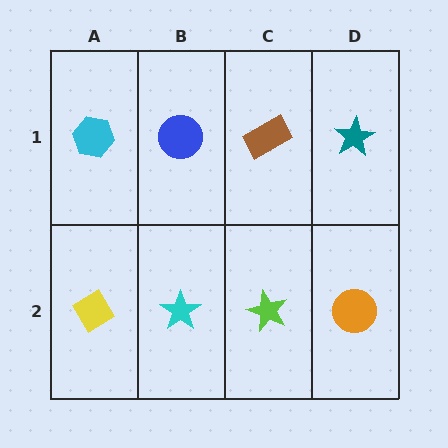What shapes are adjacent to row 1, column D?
An orange circle (row 2, column D), a brown rectangle (row 1, column C).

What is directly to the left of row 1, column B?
A cyan hexagon.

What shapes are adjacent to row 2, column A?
A cyan hexagon (row 1, column A), a cyan star (row 2, column B).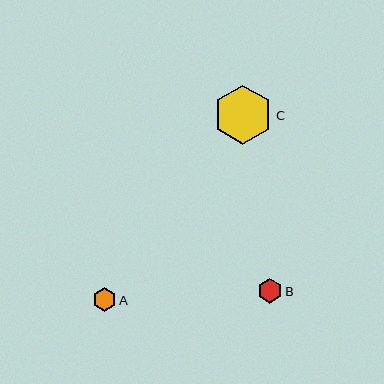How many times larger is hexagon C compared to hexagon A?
Hexagon C is approximately 2.5 times the size of hexagon A.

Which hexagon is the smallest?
Hexagon A is the smallest with a size of approximately 24 pixels.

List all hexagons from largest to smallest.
From largest to smallest: C, B, A.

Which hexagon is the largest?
Hexagon C is the largest with a size of approximately 60 pixels.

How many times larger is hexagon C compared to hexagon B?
Hexagon C is approximately 2.4 times the size of hexagon B.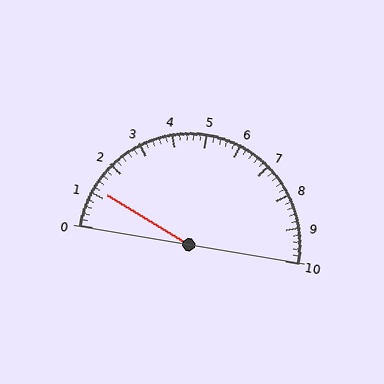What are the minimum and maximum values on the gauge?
The gauge ranges from 0 to 10.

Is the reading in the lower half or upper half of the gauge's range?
The reading is in the lower half of the range (0 to 10).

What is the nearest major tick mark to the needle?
The nearest major tick mark is 1.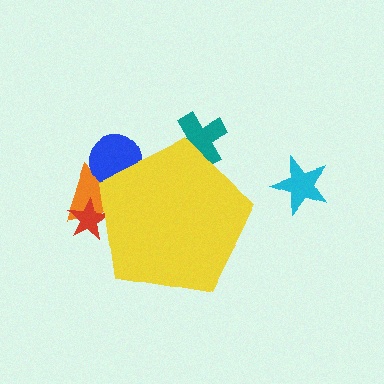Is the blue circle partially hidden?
Yes, the blue circle is partially hidden behind the yellow pentagon.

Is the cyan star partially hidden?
No, the cyan star is fully visible.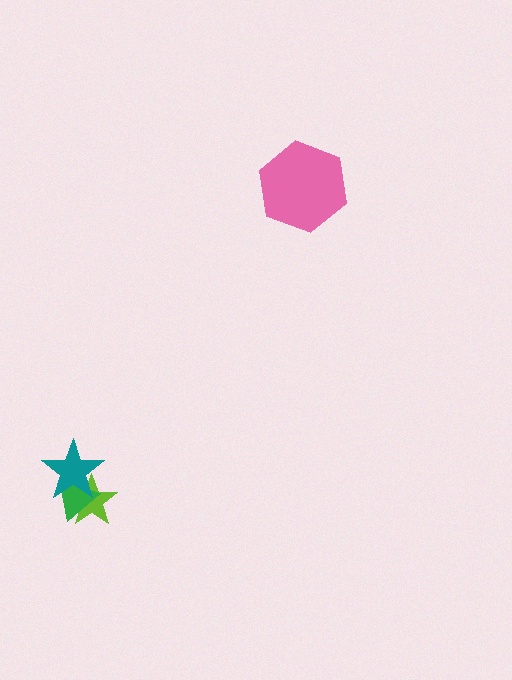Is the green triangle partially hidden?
Yes, it is partially covered by another shape.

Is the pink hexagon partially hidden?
No, no other shape covers it.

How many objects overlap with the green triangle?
2 objects overlap with the green triangle.